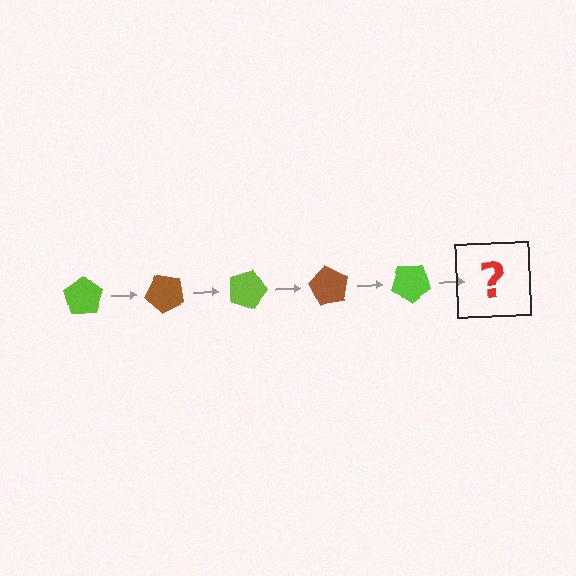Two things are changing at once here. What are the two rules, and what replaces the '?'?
The two rules are that it rotates 45 degrees each step and the color cycles through lime and brown. The '?' should be a brown pentagon, rotated 225 degrees from the start.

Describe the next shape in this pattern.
It should be a brown pentagon, rotated 225 degrees from the start.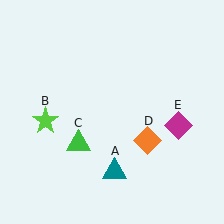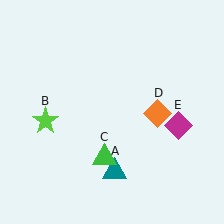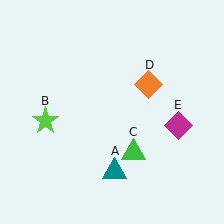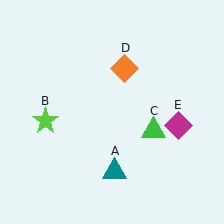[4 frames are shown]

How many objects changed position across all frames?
2 objects changed position: green triangle (object C), orange diamond (object D).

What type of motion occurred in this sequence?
The green triangle (object C), orange diamond (object D) rotated counterclockwise around the center of the scene.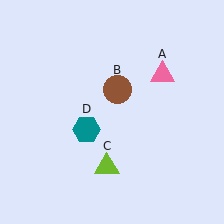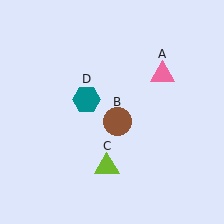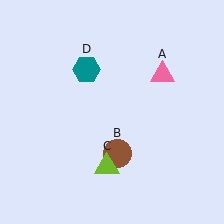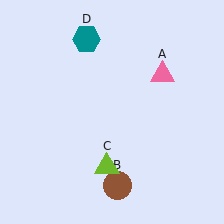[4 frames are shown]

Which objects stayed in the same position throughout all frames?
Pink triangle (object A) and lime triangle (object C) remained stationary.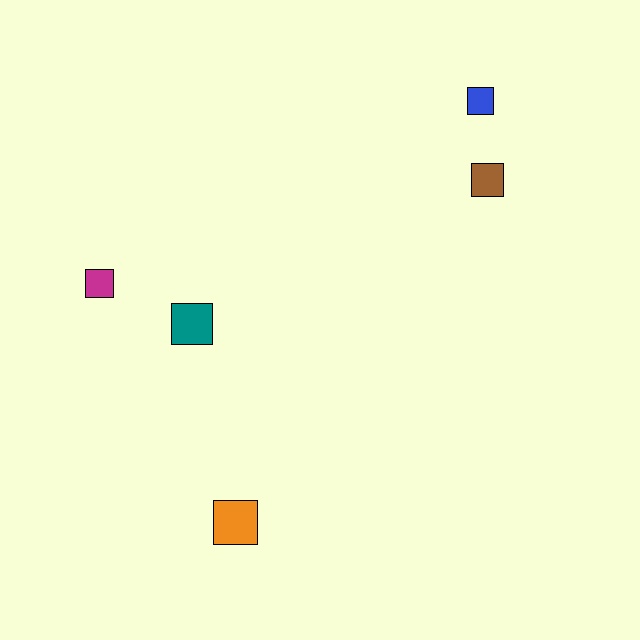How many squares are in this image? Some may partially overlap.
There are 5 squares.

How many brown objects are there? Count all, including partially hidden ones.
There is 1 brown object.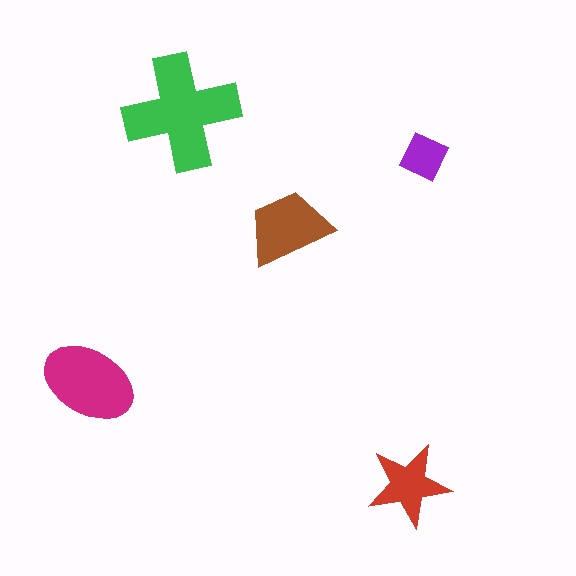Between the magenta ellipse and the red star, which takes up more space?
The magenta ellipse.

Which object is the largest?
The green cross.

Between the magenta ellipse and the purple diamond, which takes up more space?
The magenta ellipse.